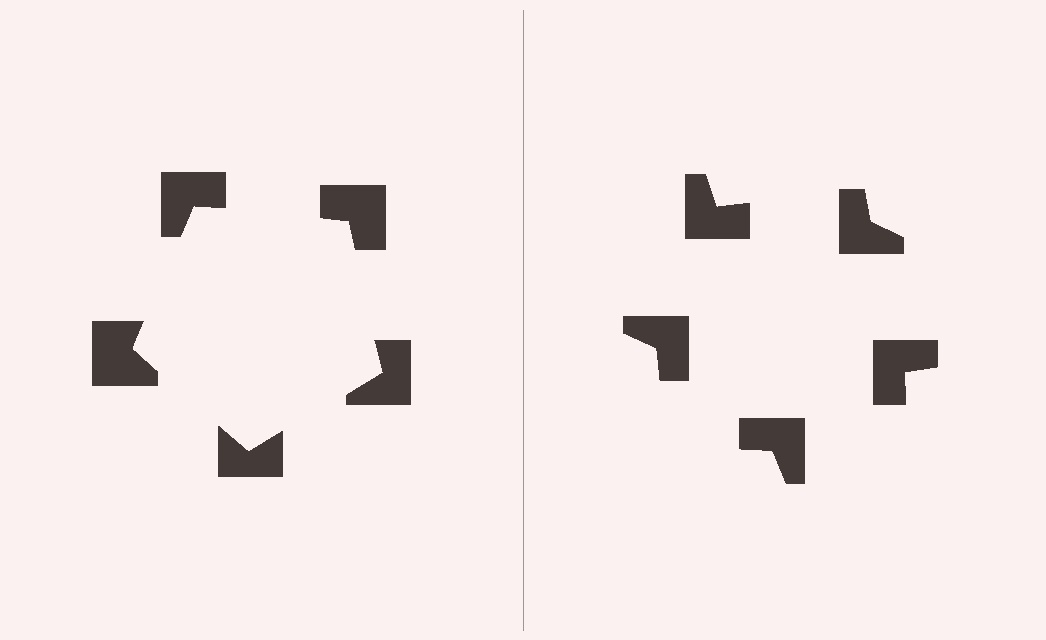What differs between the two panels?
The notched squares are positioned identically on both sides; only the wedge orientations differ. On the left they align to a pentagon; on the right they are misaligned.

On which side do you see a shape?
An illusory pentagon appears on the left side. On the right side the wedge cuts are rotated, so no coherent shape forms.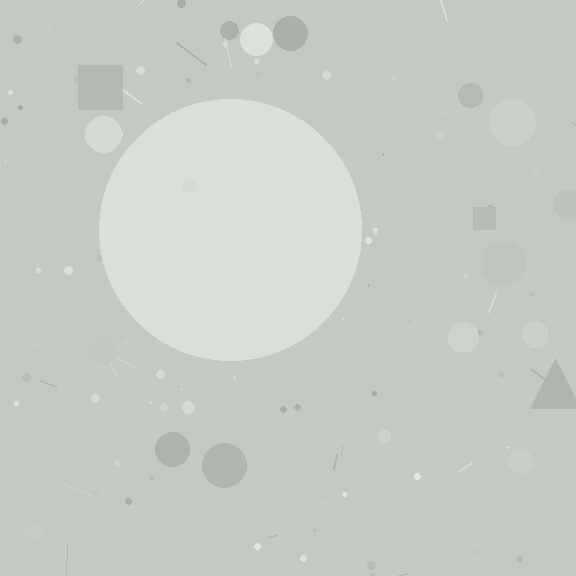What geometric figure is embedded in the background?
A circle is embedded in the background.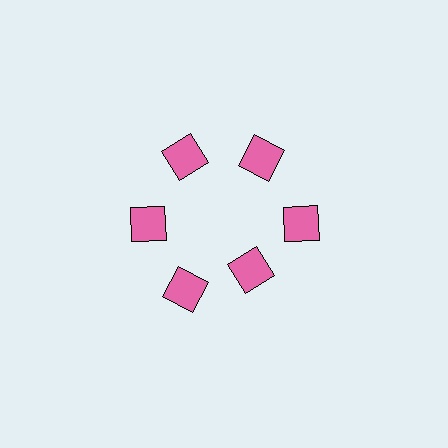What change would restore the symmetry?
The symmetry would be restored by moving it outward, back onto the ring so that all 6 squares sit at equal angles and equal distance from the center.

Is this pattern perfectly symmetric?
No. The 6 pink squares are arranged in a ring, but one element near the 5 o'clock position is pulled inward toward the center, breaking the 6-fold rotational symmetry.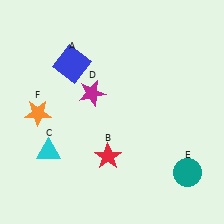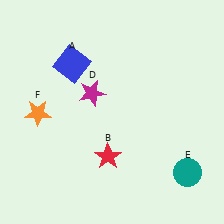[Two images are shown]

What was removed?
The cyan triangle (C) was removed in Image 2.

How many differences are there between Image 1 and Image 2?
There is 1 difference between the two images.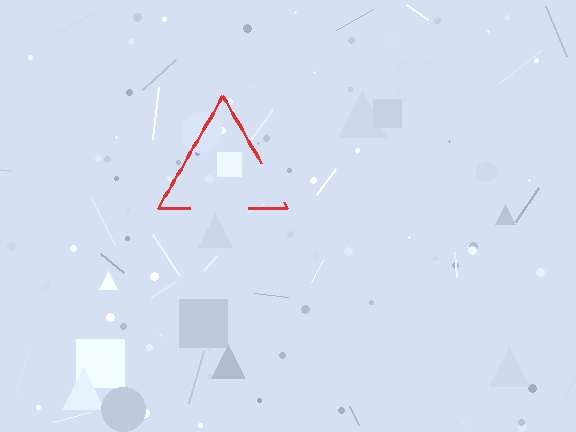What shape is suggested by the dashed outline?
The dashed outline suggests a triangle.